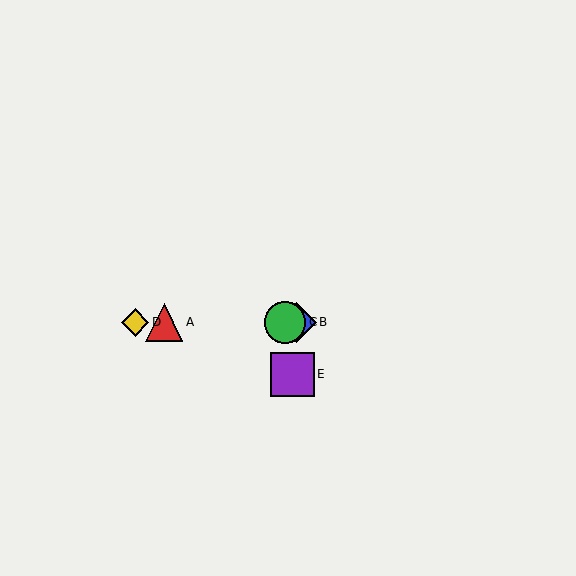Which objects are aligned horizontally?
Objects A, B, C, D are aligned horizontally.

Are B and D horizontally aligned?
Yes, both are at y≈322.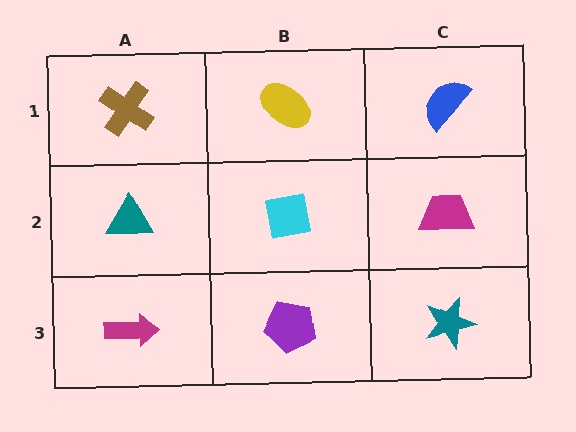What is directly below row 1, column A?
A teal triangle.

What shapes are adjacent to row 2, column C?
A blue semicircle (row 1, column C), a teal star (row 3, column C), a cyan square (row 2, column B).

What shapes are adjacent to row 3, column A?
A teal triangle (row 2, column A), a purple pentagon (row 3, column B).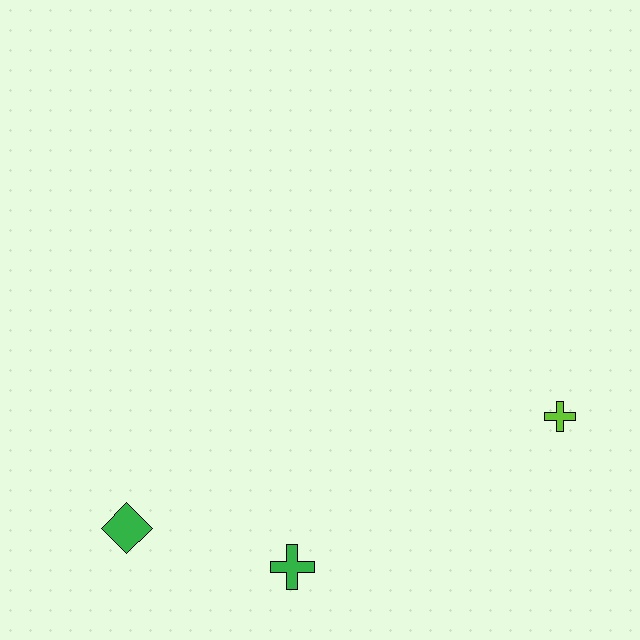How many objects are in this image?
There are 3 objects.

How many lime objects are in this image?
There is 1 lime object.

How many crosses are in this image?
There are 2 crosses.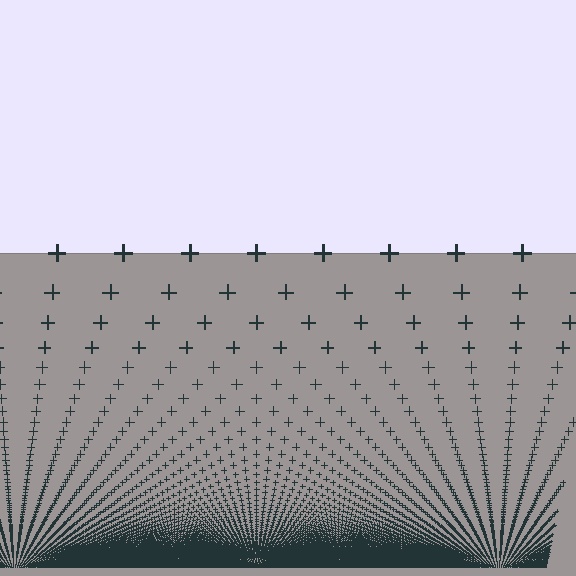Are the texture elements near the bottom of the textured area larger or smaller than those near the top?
Smaller. The gradient is inverted — elements near the bottom are smaller and denser.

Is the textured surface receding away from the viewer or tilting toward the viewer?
The surface appears to tilt toward the viewer. Texture elements get larger and sparser toward the top.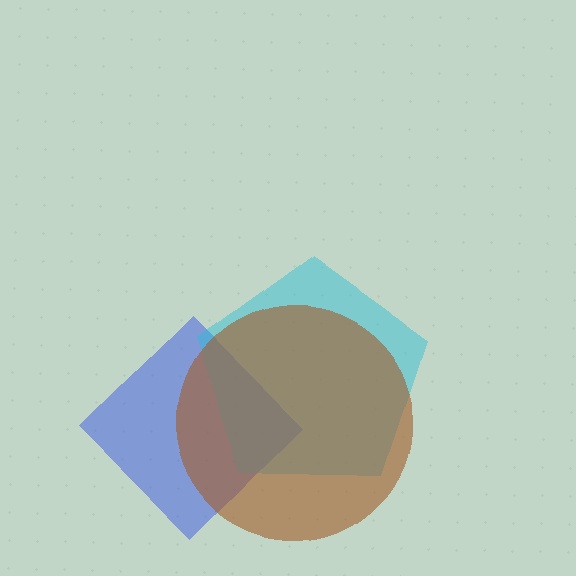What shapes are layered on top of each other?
The layered shapes are: a blue diamond, a cyan pentagon, a brown circle.